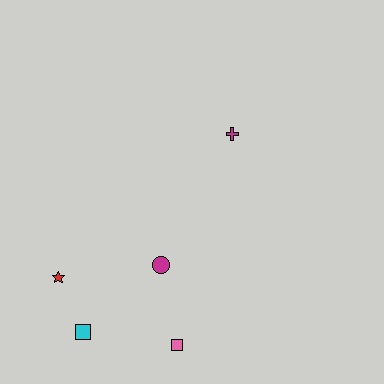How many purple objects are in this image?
There are no purple objects.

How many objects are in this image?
There are 5 objects.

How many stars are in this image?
There is 1 star.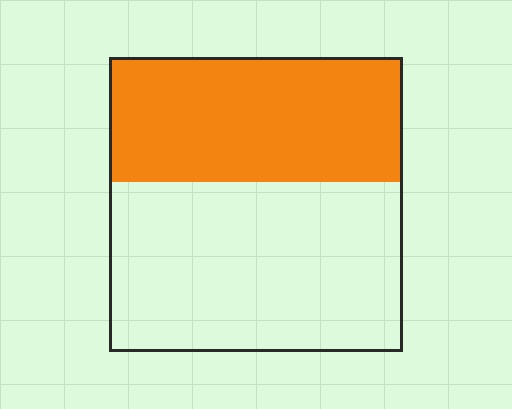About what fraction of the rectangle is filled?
About two fifths (2/5).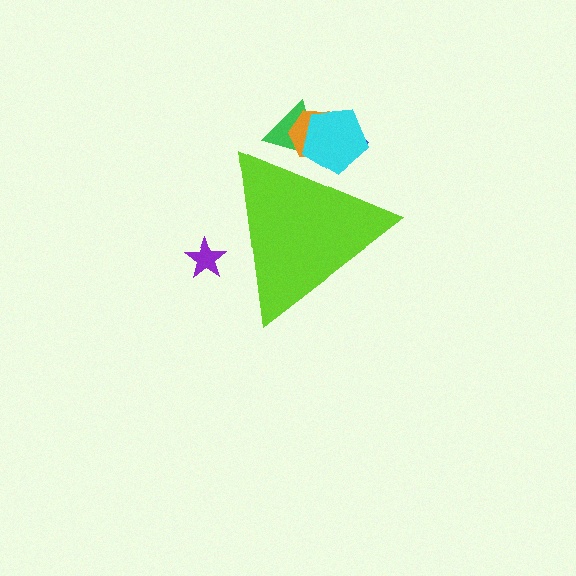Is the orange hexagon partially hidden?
Yes, the orange hexagon is partially hidden behind the lime triangle.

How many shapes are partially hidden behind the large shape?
5 shapes are partially hidden.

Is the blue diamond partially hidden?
Yes, the blue diamond is partially hidden behind the lime triangle.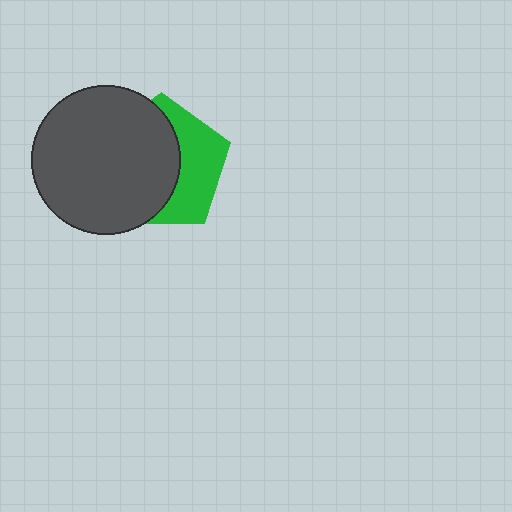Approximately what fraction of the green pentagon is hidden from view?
Roughly 59% of the green pentagon is hidden behind the dark gray circle.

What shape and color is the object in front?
The object in front is a dark gray circle.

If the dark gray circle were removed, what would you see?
You would see the complete green pentagon.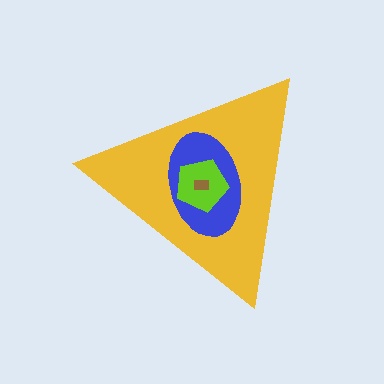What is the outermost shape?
The yellow triangle.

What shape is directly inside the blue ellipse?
The lime pentagon.